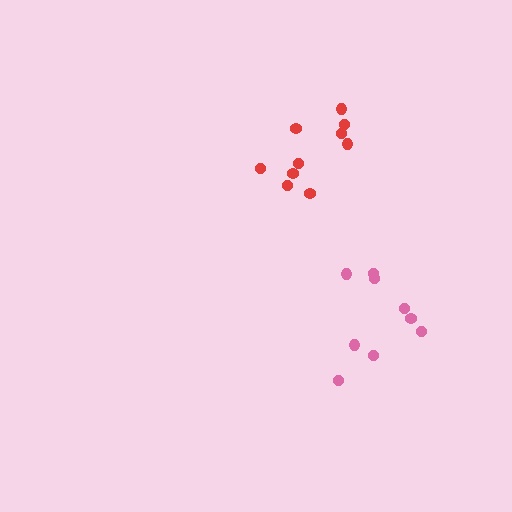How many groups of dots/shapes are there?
There are 2 groups.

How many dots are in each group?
Group 1: 10 dots, Group 2: 9 dots (19 total).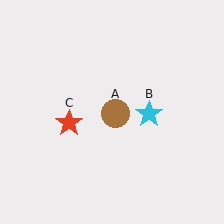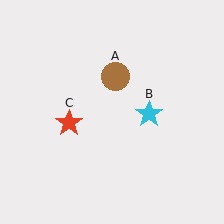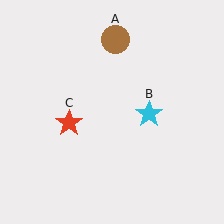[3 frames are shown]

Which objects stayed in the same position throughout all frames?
Cyan star (object B) and red star (object C) remained stationary.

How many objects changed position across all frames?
1 object changed position: brown circle (object A).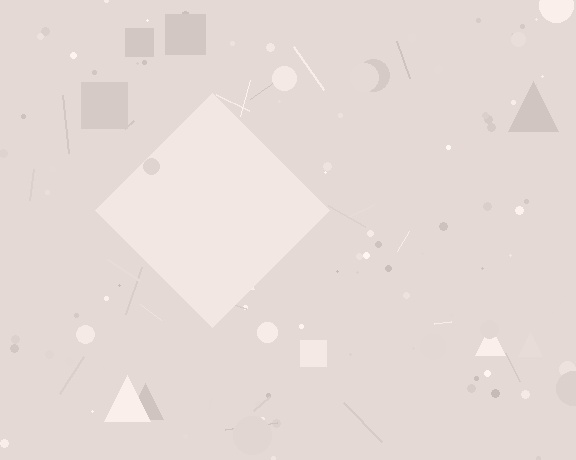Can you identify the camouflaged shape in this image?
The camouflaged shape is a diamond.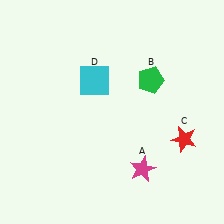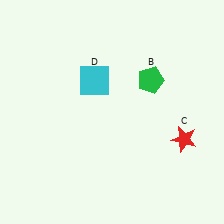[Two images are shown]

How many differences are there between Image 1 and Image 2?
There is 1 difference between the two images.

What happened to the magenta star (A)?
The magenta star (A) was removed in Image 2. It was in the bottom-right area of Image 1.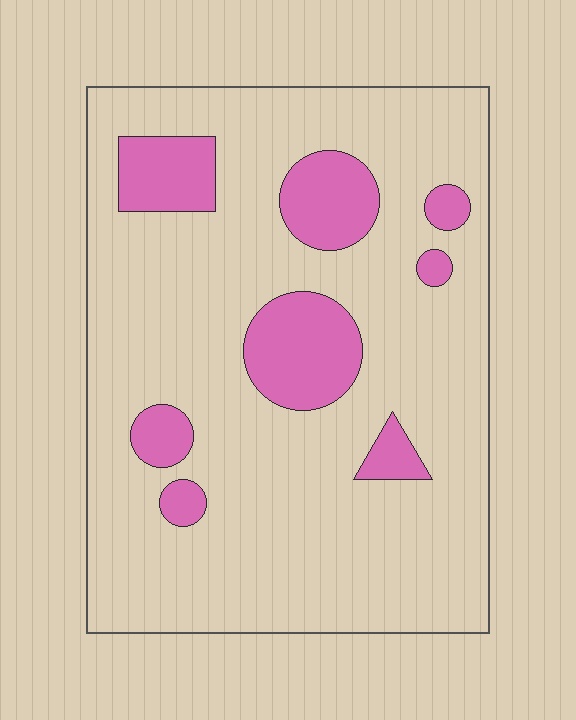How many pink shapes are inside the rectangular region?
8.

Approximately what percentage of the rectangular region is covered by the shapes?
Approximately 15%.